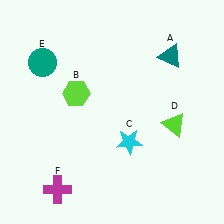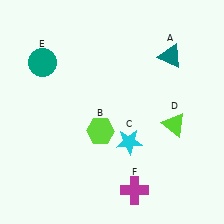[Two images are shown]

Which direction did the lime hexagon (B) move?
The lime hexagon (B) moved down.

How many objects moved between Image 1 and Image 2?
2 objects moved between the two images.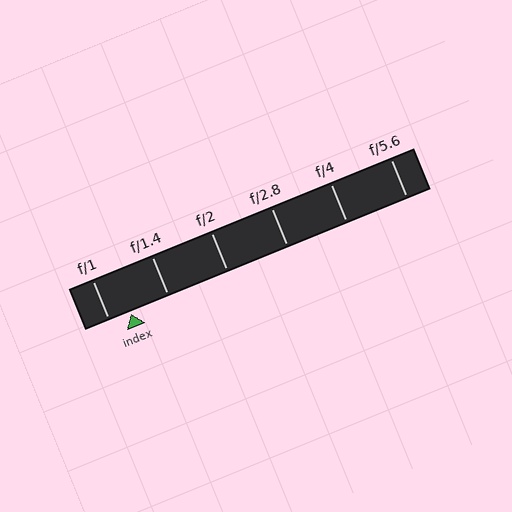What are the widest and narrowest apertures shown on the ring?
The widest aperture shown is f/1 and the narrowest is f/5.6.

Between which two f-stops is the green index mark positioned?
The index mark is between f/1 and f/1.4.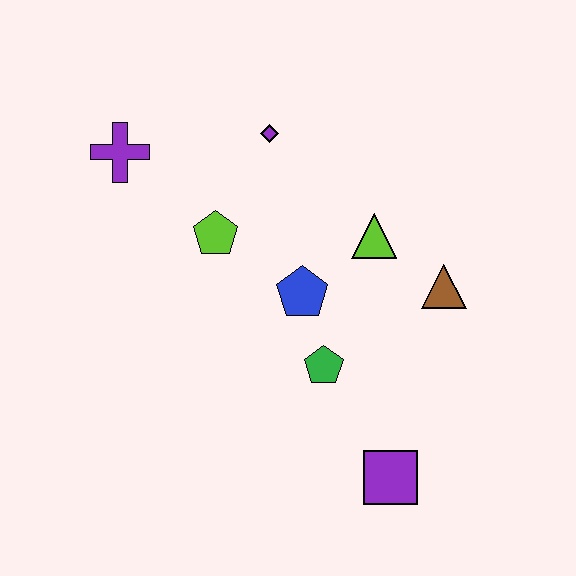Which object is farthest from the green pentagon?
The purple cross is farthest from the green pentagon.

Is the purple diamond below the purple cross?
No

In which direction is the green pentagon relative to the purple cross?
The green pentagon is below the purple cross.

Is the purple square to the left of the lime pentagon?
No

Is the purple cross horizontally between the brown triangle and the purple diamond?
No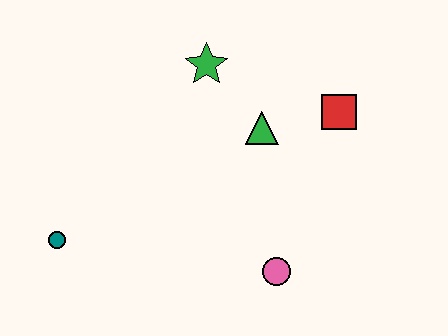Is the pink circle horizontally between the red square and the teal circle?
Yes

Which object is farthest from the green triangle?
The teal circle is farthest from the green triangle.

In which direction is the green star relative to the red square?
The green star is to the left of the red square.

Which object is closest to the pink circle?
The green triangle is closest to the pink circle.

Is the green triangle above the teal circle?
Yes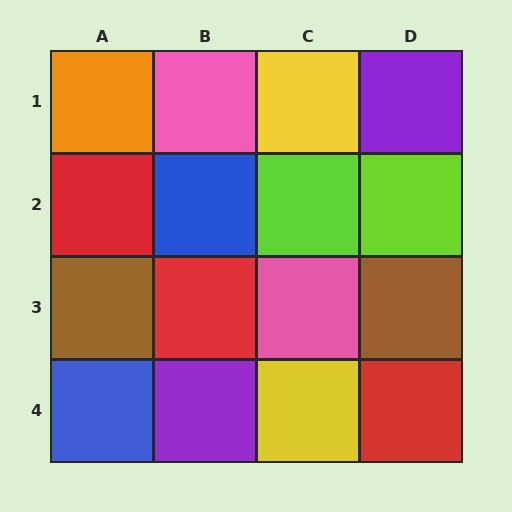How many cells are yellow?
2 cells are yellow.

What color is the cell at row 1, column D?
Purple.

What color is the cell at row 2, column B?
Blue.